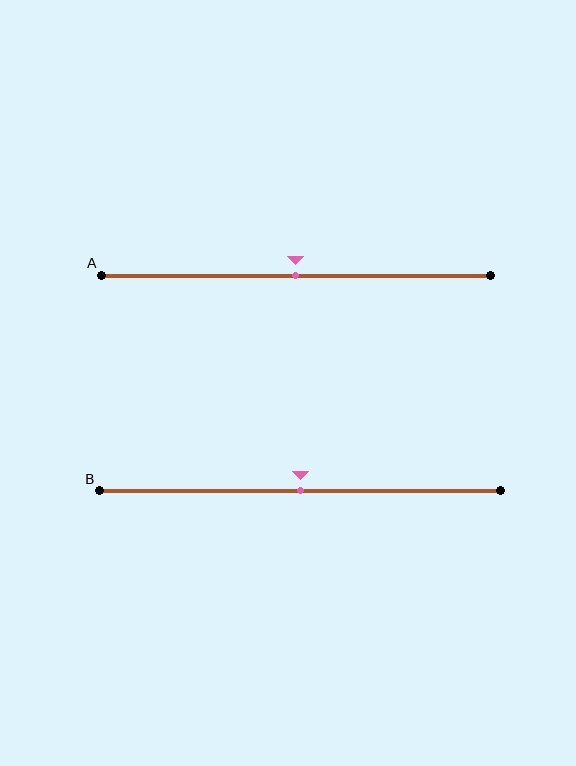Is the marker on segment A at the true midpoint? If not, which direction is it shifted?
Yes, the marker on segment A is at the true midpoint.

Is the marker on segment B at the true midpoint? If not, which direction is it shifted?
Yes, the marker on segment B is at the true midpoint.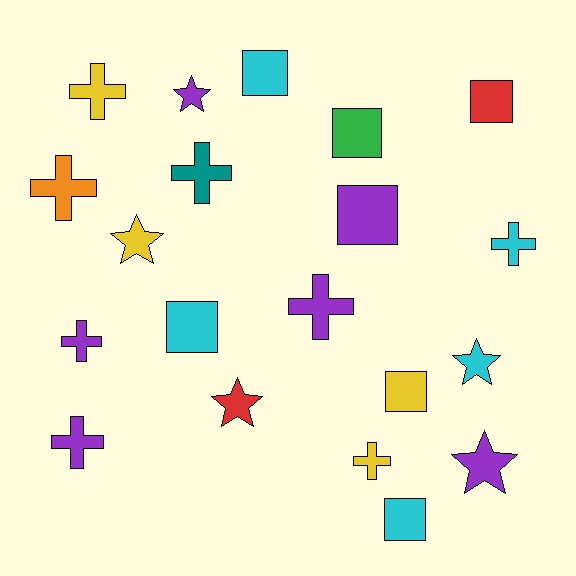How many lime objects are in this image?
There are no lime objects.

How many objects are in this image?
There are 20 objects.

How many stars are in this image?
There are 5 stars.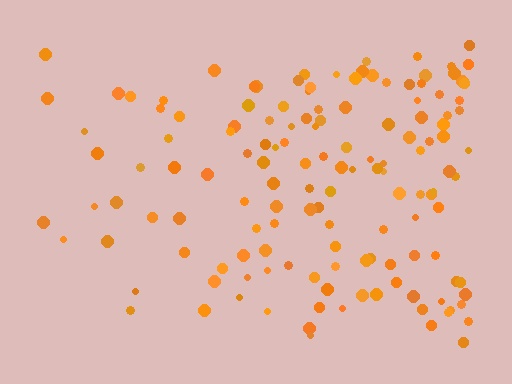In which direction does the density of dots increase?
From left to right, with the right side densest.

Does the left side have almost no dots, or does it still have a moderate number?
Still a moderate number, just noticeably fewer than the right.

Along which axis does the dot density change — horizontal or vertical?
Horizontal.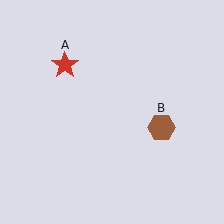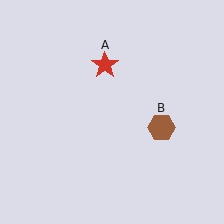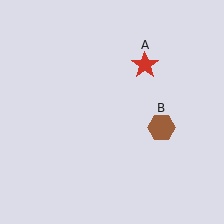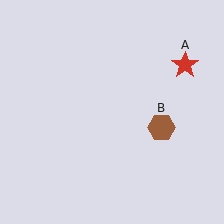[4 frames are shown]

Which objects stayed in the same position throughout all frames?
Brown hexagon (object B) remained stationary.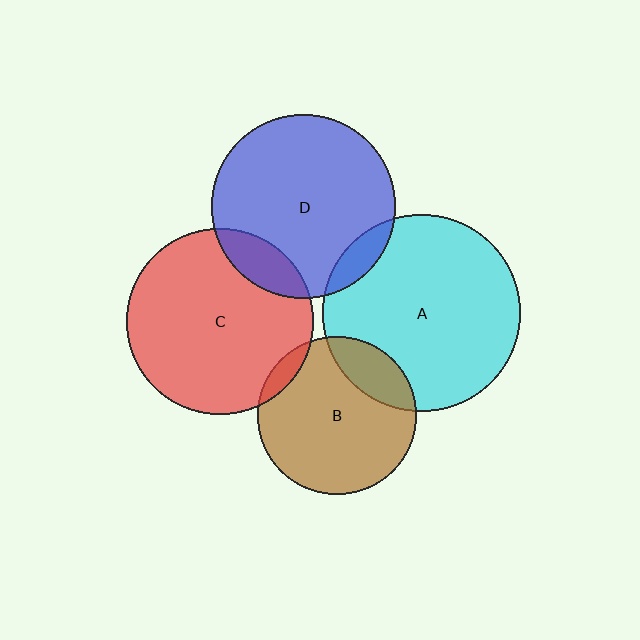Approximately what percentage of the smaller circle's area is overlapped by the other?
Approximately 5%.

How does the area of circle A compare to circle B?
Approximately 1.6 times.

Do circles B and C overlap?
Yes.